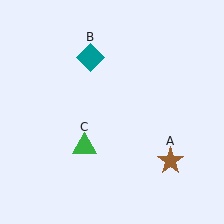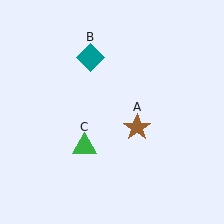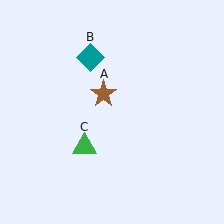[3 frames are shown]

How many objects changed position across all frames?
1 object changed position: brown star (object A).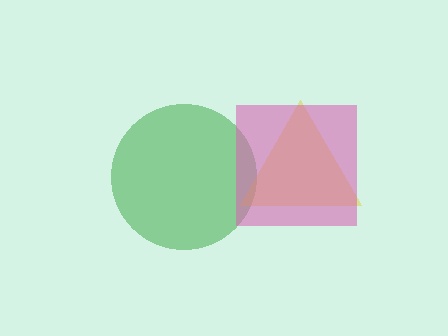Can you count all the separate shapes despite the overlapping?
Yes, there are 3 separate shapes.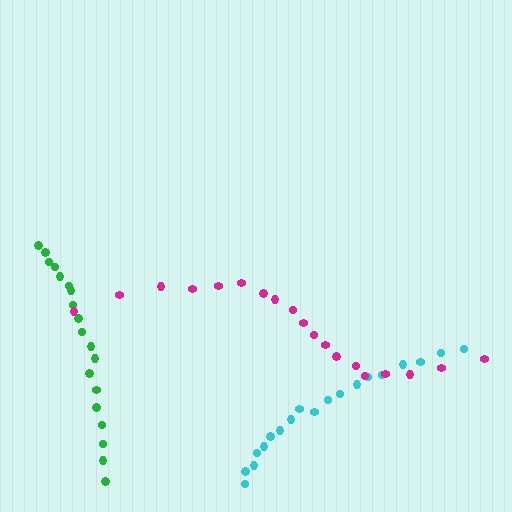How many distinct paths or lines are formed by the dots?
There are 3 distinct paths.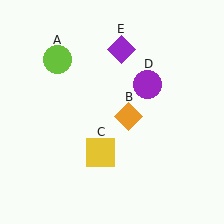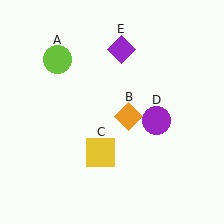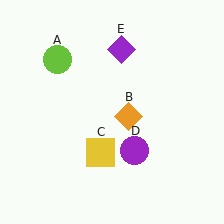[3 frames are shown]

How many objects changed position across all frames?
1 object changed position: purple circle (object D).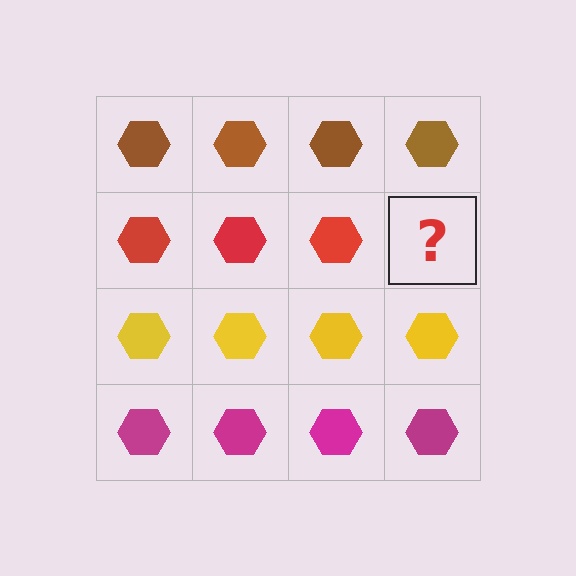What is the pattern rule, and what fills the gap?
The rule is that each row has a consistent color. The gap should be filled with a red hexagon.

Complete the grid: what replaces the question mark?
The question mark should be replaced with a red hexagon.